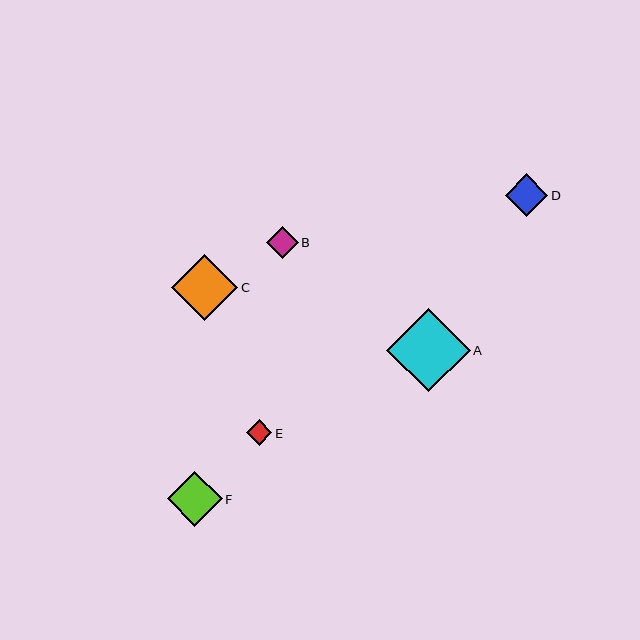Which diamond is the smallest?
Diamond E is the smallest with a size of approximately 26 pixels.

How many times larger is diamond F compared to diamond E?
Diamond F is approximately 2.1 times the size of diamond E.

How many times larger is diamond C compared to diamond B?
Diamond C is approximately 2.1 times the size of diamond B.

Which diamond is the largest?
Diamond A is the largest with a size of approximately 83 pixels.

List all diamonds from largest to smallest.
From largest to smallest: A, C, F, D, B, E.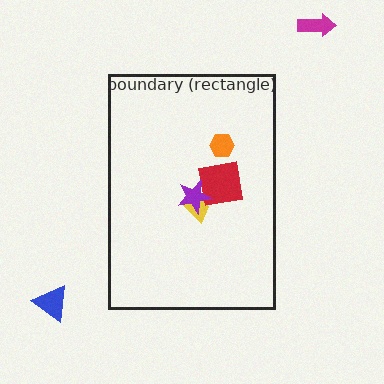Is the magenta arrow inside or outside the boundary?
Outside.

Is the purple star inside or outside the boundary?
Inside.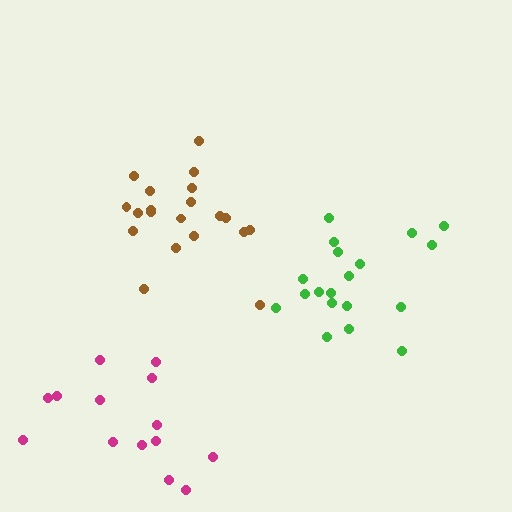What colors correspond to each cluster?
The clusters are colored: magenta, brown, green.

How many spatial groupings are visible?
There are 3 spatial groupings.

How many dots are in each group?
Group 1: 14 dots, Group 2: 20 dots, Group 3: 19 dots (53 total).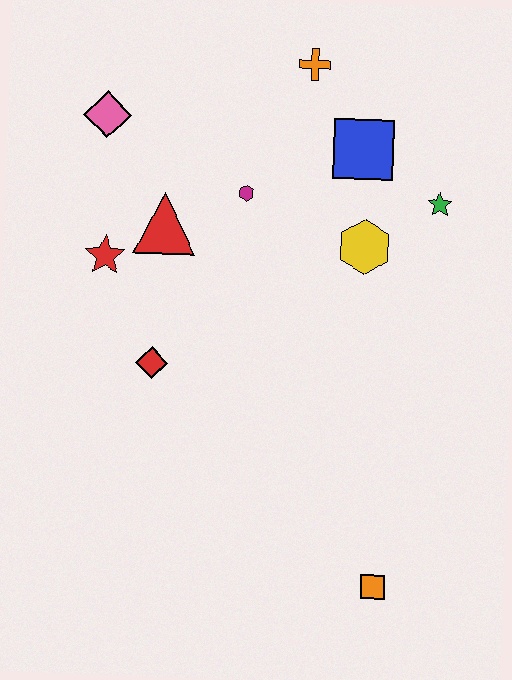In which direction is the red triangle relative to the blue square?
The red triangle is to the left of the blue square.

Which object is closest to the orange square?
The red diamond is closest to the orange square.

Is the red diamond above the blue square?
No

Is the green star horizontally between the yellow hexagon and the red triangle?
No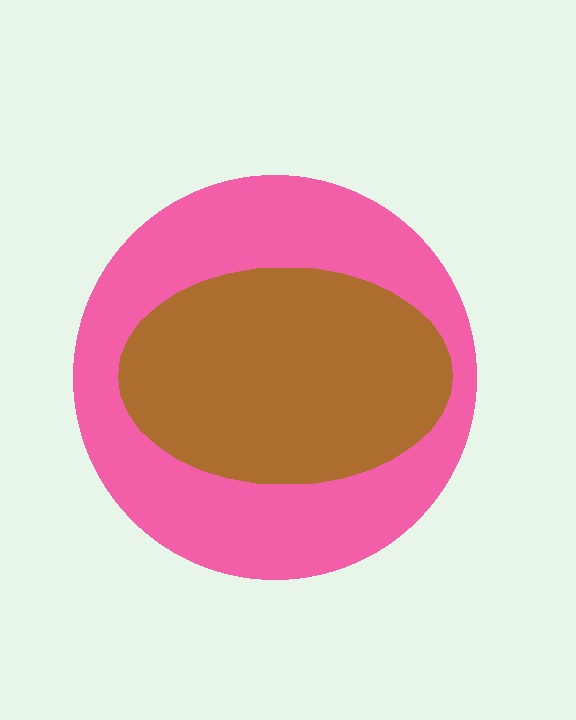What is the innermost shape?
The brown ellipse.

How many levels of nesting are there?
2.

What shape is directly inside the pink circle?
The brown ellipse.